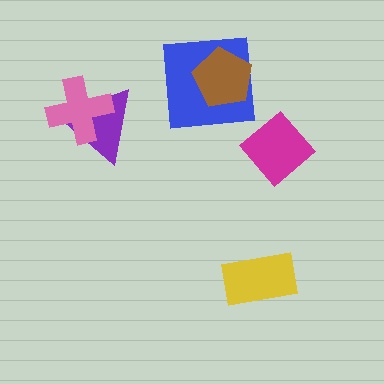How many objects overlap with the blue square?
1 object overlaps with the blue square.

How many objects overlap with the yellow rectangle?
0 objects overlap with the yellow rectangle.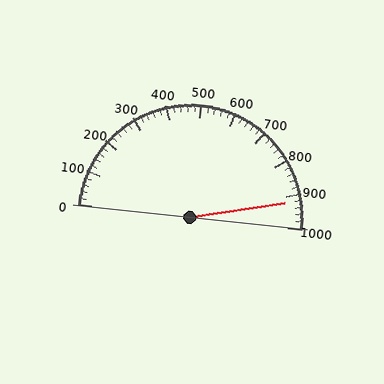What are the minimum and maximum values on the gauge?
The gauge ranges from 0 to 1000.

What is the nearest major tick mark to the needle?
The nearest major tick mark is 900.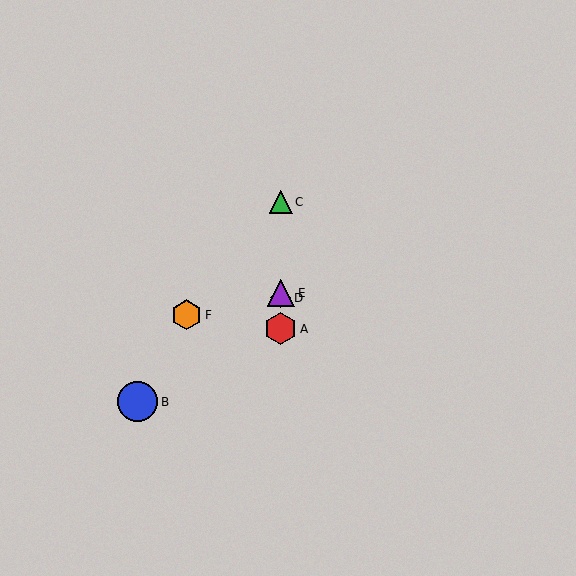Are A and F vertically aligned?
No, A is at x≈281 and F is at x≈187.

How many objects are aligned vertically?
4 objects (A, C, D, E) are aligned vertically.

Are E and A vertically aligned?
Yes, both are at x≈281.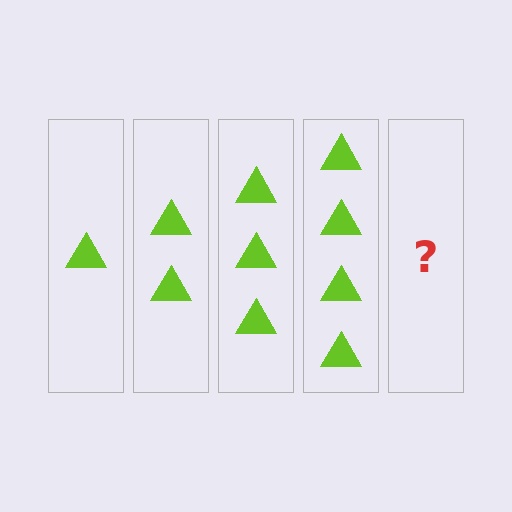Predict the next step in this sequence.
The next step is 5 triangles.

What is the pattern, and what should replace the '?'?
The pattern is that each step adds one more triangle. The '?' should be 5 triangles.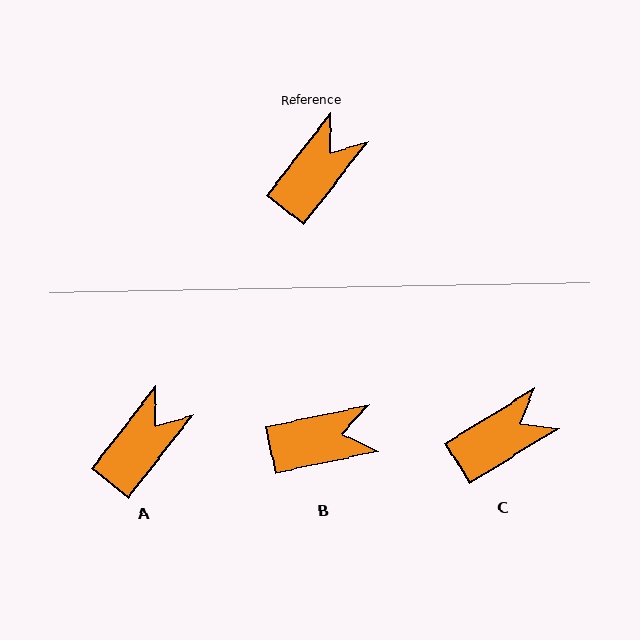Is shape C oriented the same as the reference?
No, it is off by about 20 degrees.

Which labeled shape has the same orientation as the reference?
A.